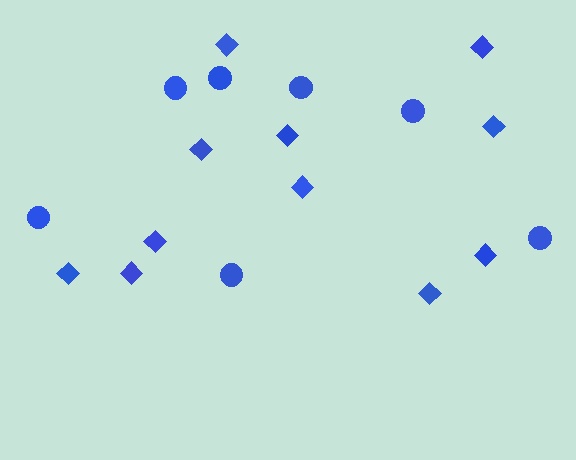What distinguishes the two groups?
There are 2 groups: one group of diamonds (11) and one group of circles (7).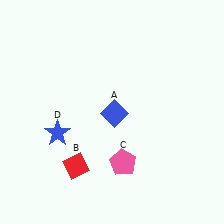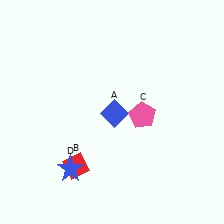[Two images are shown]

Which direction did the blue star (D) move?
The blue star (D) moved down.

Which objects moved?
The objects that moved are: the pink pentagon (C), the blue star (D).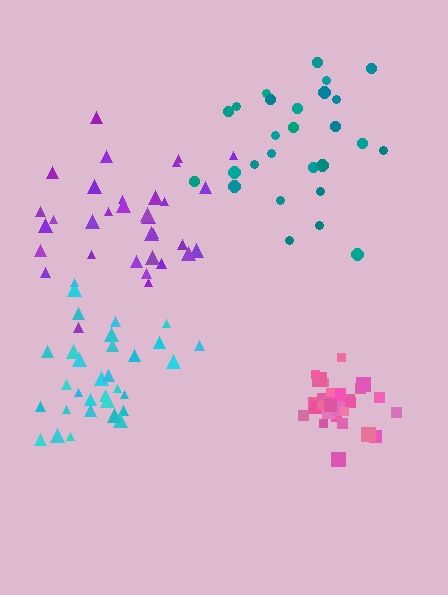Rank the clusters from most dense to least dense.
pink, cyan, purple, teal.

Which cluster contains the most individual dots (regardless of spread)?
Cyan (34).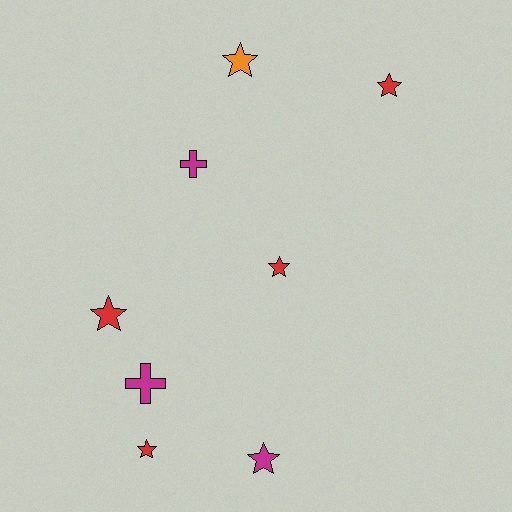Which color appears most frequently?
Red, with 4 objects.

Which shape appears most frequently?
Star, with 6 objects.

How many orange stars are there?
There is 1 orange star.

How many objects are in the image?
There are 8 objects.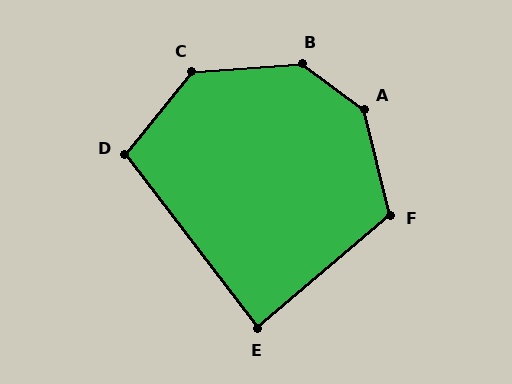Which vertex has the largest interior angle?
A, at approximately 140 degrees.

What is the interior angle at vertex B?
Approximately 140 degrees (obtuse).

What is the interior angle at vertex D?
Approximately 104 degrees (obtuse).